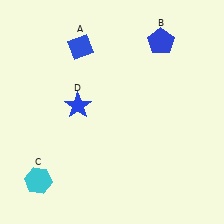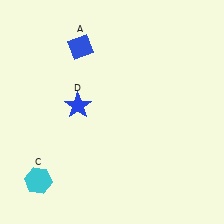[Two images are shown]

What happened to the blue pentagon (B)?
The blue pentagon (B) was removed in Image 2. It was in the top-right area of Image 1.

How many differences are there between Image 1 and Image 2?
There is 1 difference between the two images.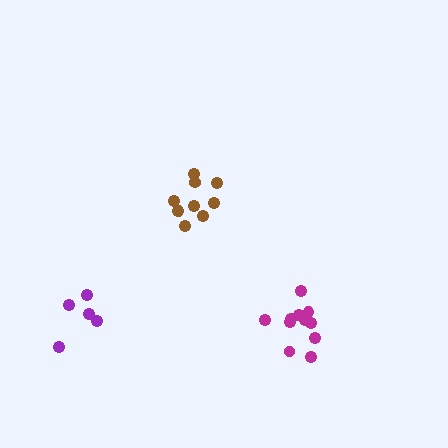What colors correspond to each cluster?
The clusters are colored: brown, magenta, purple.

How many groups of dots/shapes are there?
There are 3 groups.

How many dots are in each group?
Group 1: 10 dots, Group 2: 11 dots, Group 3: 5 dots (26 total).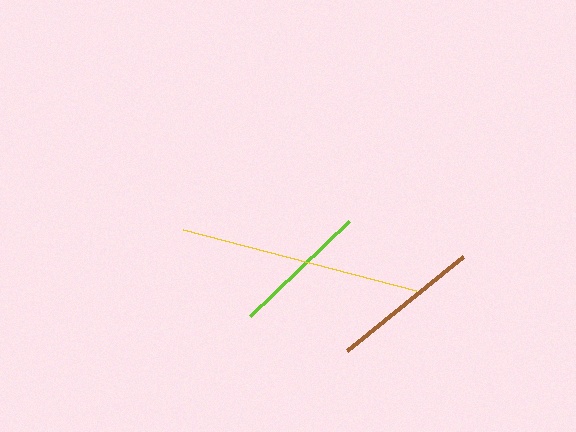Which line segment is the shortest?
The lime line is the shortest at approximately 137 pixels.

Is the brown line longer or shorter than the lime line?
The brown line is longer than the lime line.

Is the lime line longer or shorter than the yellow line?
The yellow line is longer than the lime line.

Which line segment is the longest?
The yellow line is the longest at approximately 241 pixels.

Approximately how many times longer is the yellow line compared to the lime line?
The yellow line is approximately 1.8 times the length of the lime line.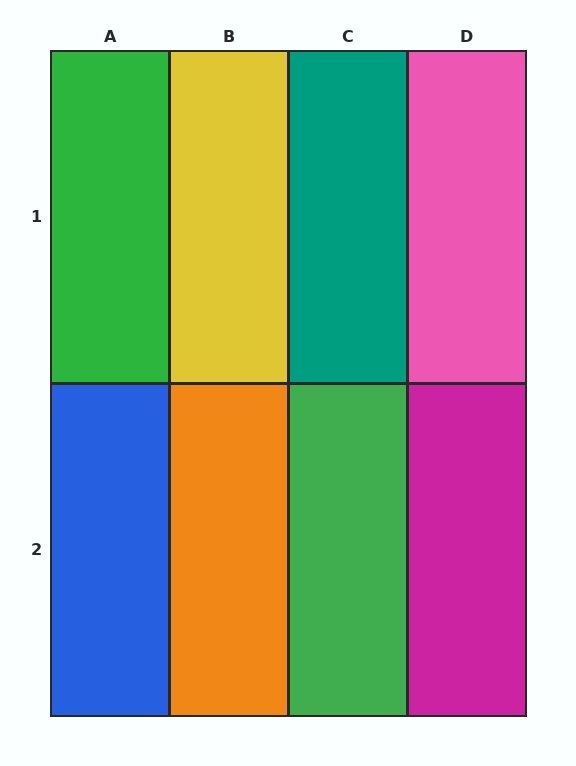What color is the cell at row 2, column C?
Green.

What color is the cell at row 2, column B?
Orange.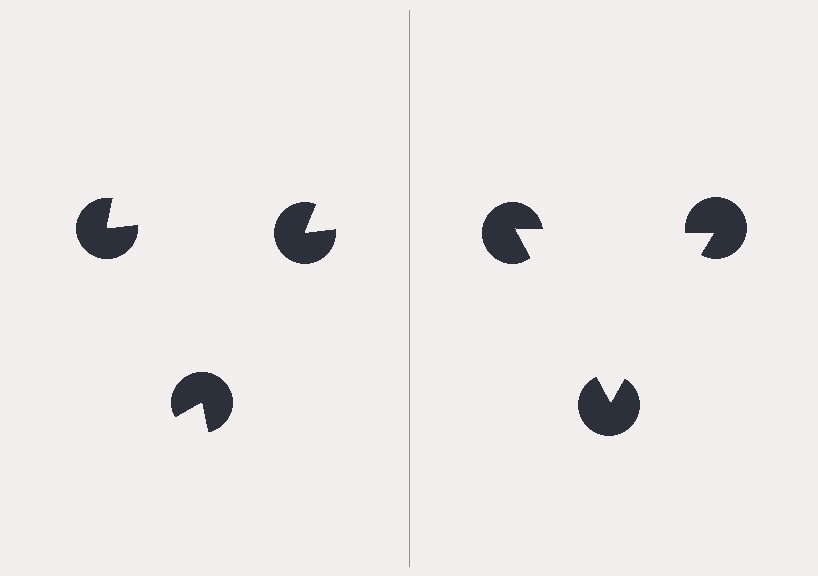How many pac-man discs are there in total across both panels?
6 — 3 on each side.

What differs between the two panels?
The pac-man discs are positioned identically on both sides; only the wedge orientations differ. On the right they align to a triangle; on the left they are misaligned.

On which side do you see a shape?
An illusory triangle appears on the right side. On the left side the wedge cuts are rotated, so no coherent shape forms.